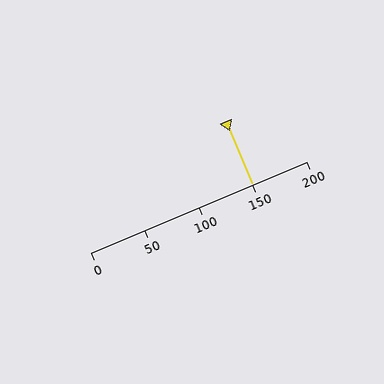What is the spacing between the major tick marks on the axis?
The major ticks are spaced 50 apart.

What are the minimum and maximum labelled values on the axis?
The axis runs from 0 to 200.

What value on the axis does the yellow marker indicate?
The marker indicates approximately 150.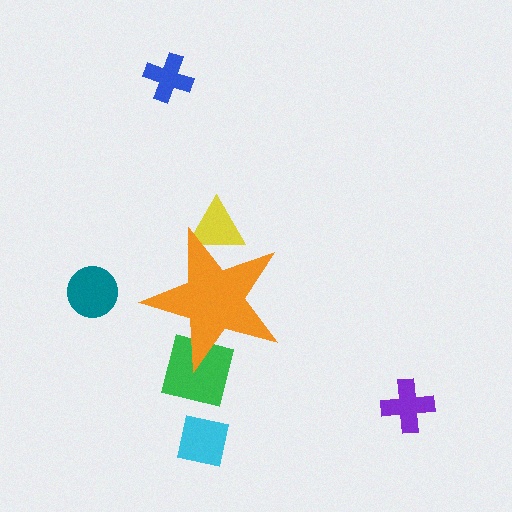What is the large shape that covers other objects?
An orange star.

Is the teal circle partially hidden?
No, the teal circle is fully visible.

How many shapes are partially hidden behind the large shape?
2 shapes are partially hidden.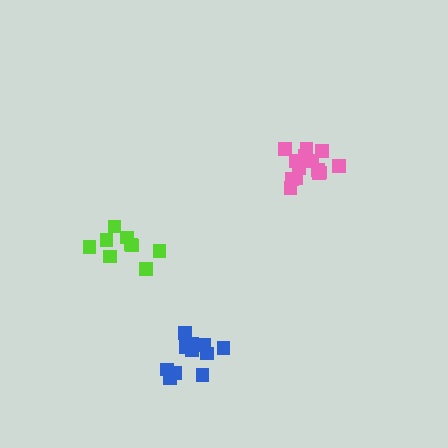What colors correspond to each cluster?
The clusters are colored: lime, pink, blue.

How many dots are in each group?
Group 1: 9 dots, Group 2: 15 dots, Group 3: 11 dots (35 total).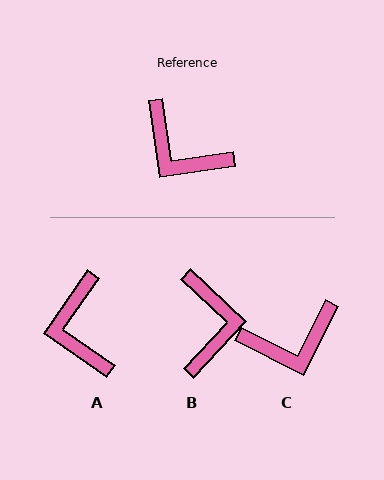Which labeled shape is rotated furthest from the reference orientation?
B, about 129 degrees away.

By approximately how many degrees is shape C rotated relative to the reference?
Approximately 55 degrees counter-clockwise.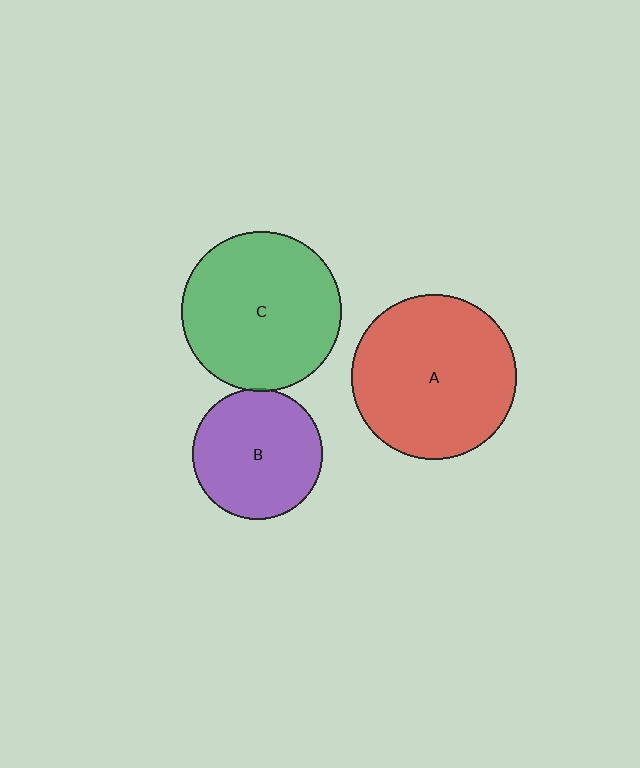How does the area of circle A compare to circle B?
Approximately 1.6 times.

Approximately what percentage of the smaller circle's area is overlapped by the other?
Approximately 5%.